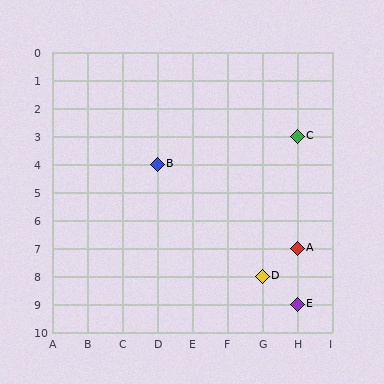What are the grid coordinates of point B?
Point B is at grid coordinates (D, 4).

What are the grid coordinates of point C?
Point C is at grid coordinates (H, 3).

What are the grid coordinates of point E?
Point E is at grid coordinates (H, 9).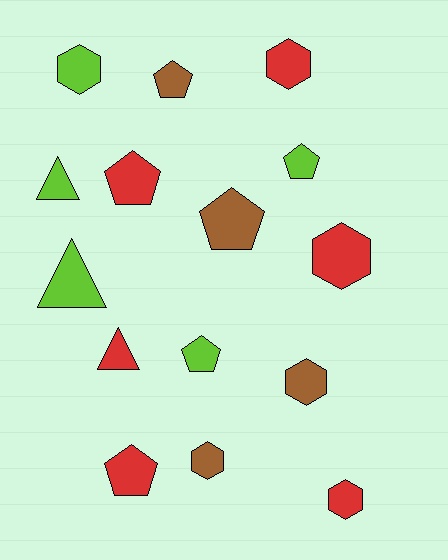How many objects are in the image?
There are 15 objects.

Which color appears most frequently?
Red, with 6 objects.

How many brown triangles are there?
There are no brown triangles.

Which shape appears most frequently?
Pentagon, with 6 objects.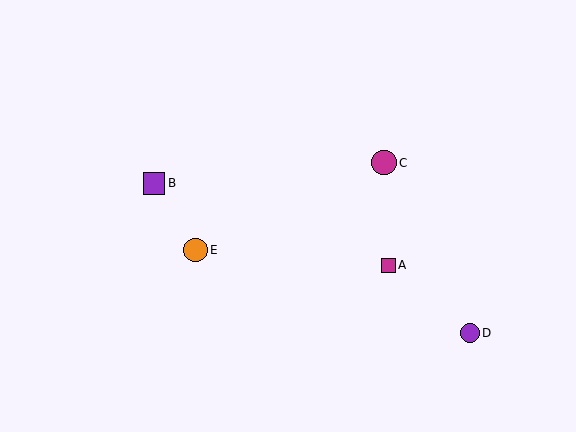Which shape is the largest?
The magenta circle (labeled C) is the largest.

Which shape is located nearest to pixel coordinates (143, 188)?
The purple square (labeled B) at (154, 183) is nearest to that location.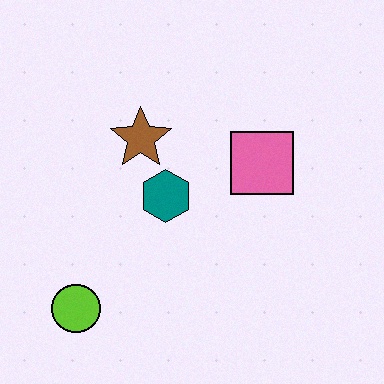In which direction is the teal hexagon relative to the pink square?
The teal hexagon is to the left of the pink square.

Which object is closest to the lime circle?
The teal hexagon is closest to the lime circle.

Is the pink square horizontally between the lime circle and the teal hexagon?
No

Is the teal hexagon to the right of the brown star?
Yes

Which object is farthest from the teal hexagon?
The lime circle is farthest from the teal hexagon.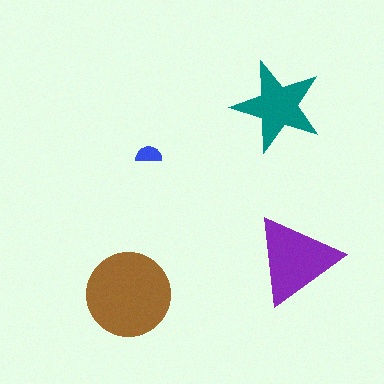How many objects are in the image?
There are 4 objects in the image.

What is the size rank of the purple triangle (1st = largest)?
2nd.